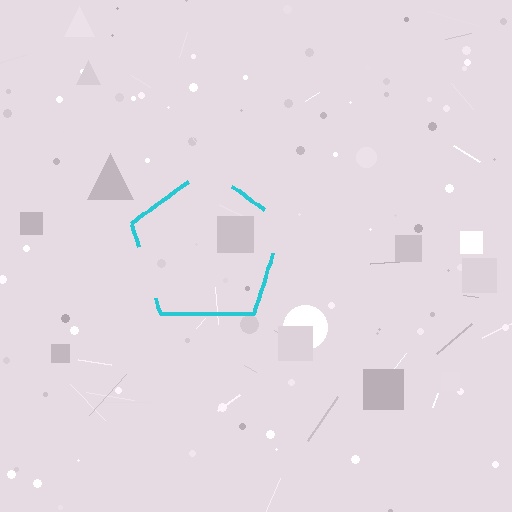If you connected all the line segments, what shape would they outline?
They would outline a pentagon.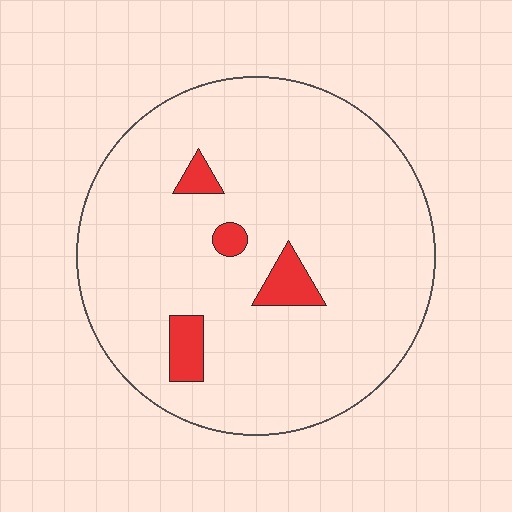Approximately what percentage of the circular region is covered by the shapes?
Approximately 5%.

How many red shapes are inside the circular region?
4.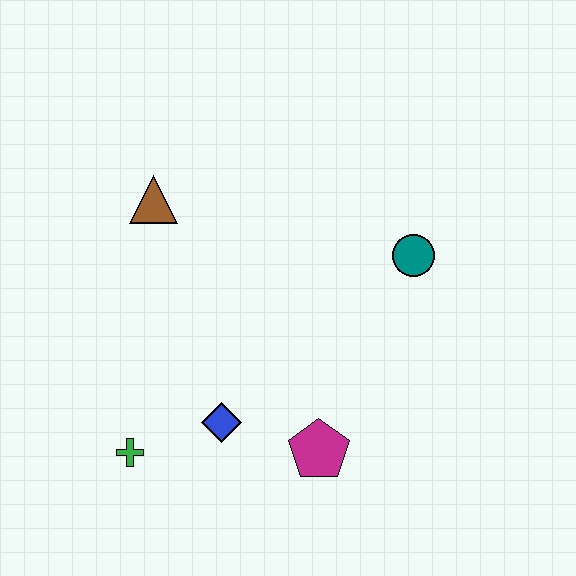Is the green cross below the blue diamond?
Yes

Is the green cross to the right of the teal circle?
No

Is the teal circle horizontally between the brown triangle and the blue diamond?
No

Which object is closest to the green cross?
The blue diamond is closest to the green cross.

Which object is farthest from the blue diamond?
The teal circle is farthest from the blue diamond.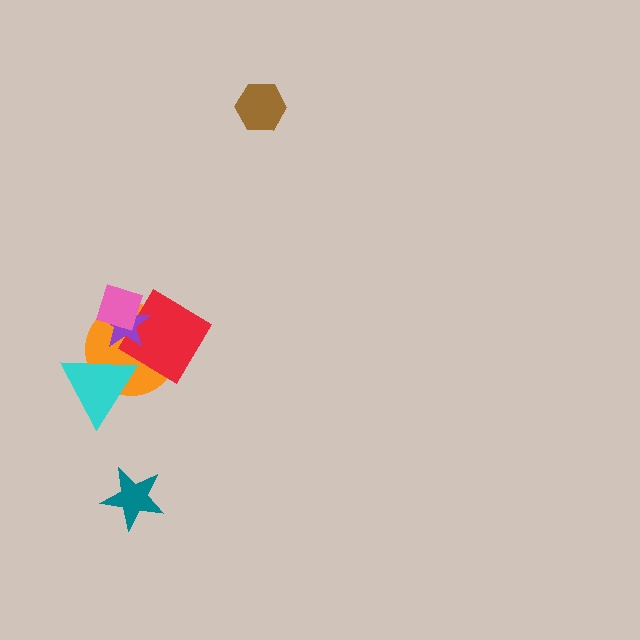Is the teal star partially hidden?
No, no other shape covers it.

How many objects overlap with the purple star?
3 objects overlap with the purple star.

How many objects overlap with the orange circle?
4 objects overlap with the orange circle.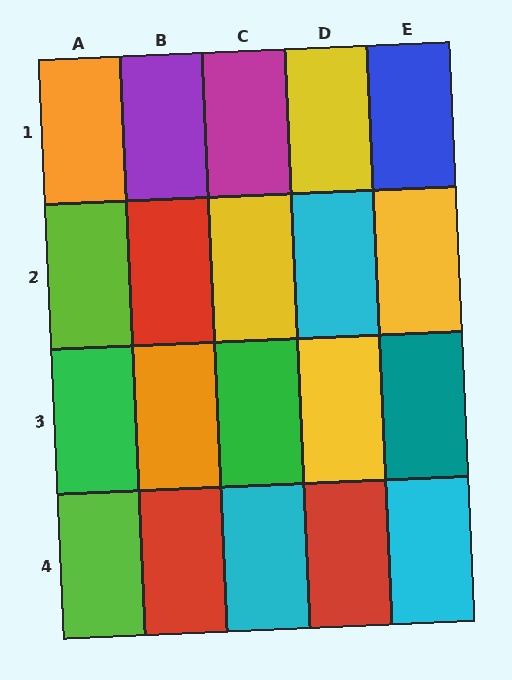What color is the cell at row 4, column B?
Red.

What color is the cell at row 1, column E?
Blue.